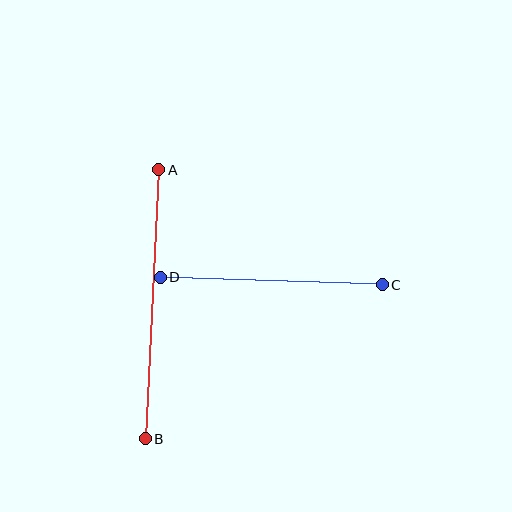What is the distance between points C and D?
The distance is approximately 222 pixels.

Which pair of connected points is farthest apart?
Points A and B are farthest apart.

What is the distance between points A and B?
The distance is approximately 269 pixels.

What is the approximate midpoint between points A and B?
The midpoint is at approximately (152, 304) pixels.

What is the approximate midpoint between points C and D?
The midpoint is at approximately (271, 281) pixels.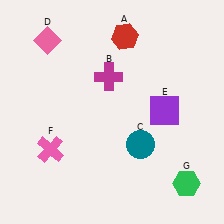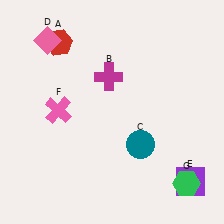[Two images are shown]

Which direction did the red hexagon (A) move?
The red hexagon (A) moved left.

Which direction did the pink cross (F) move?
The pink cross (F) moved up.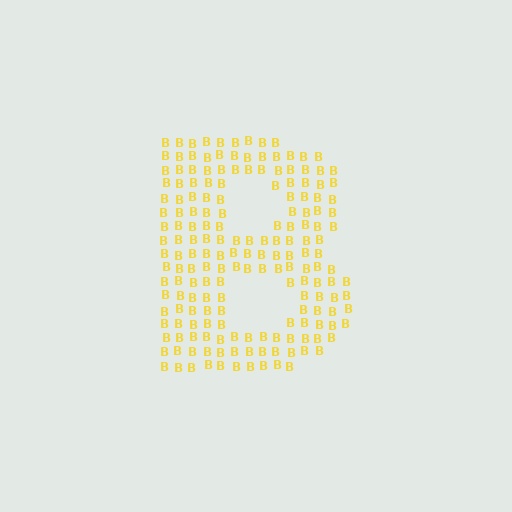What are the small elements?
The small elements are letter B's.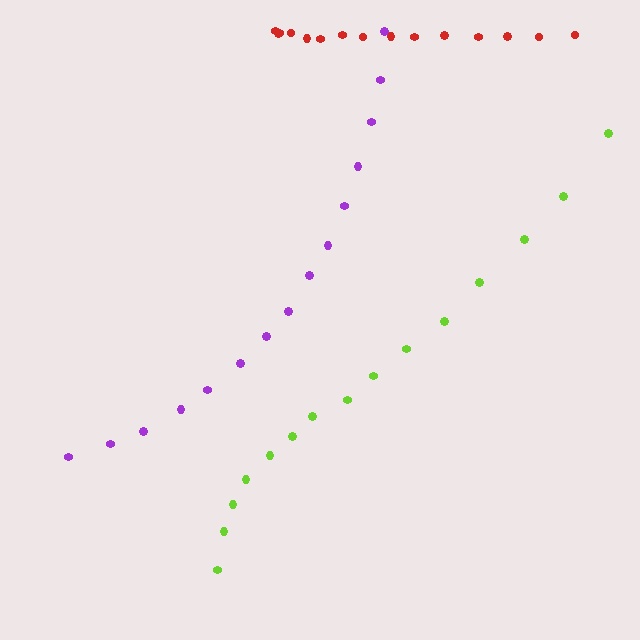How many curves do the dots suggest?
There are 3 distinct paths.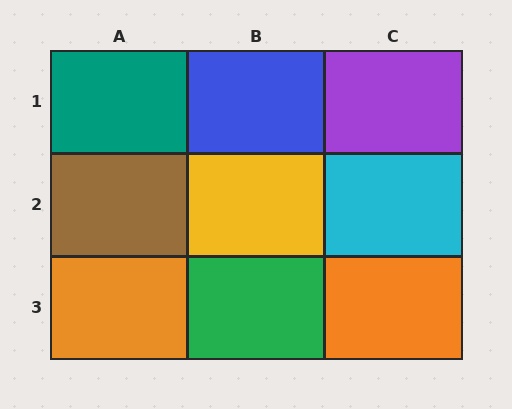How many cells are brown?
1 cell is brown.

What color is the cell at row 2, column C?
Cyan.